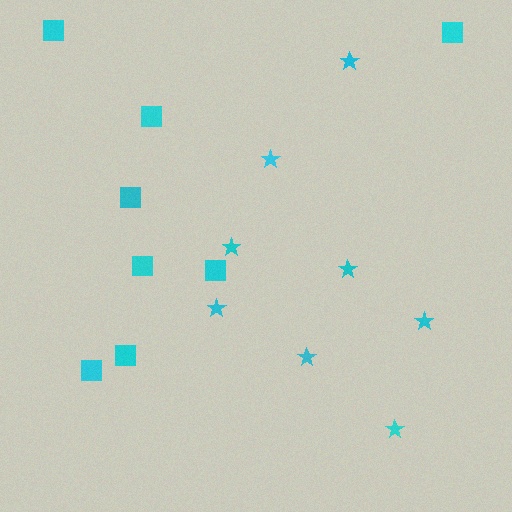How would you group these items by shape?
There are 2 groups: one group of stars (8) and one group of squares (8).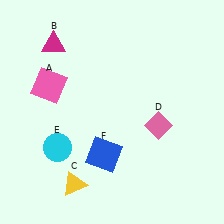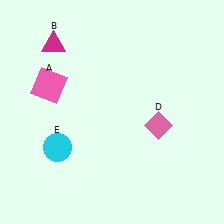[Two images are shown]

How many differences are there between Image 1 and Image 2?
There are 2 differences between the two images.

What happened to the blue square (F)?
The blue square (F) was removed in Image 2. It was in the bottom-left area of Image 1.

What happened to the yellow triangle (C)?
The yellow triangle (C) was removed in Image 2. It was in the bottom-left area of Image 1.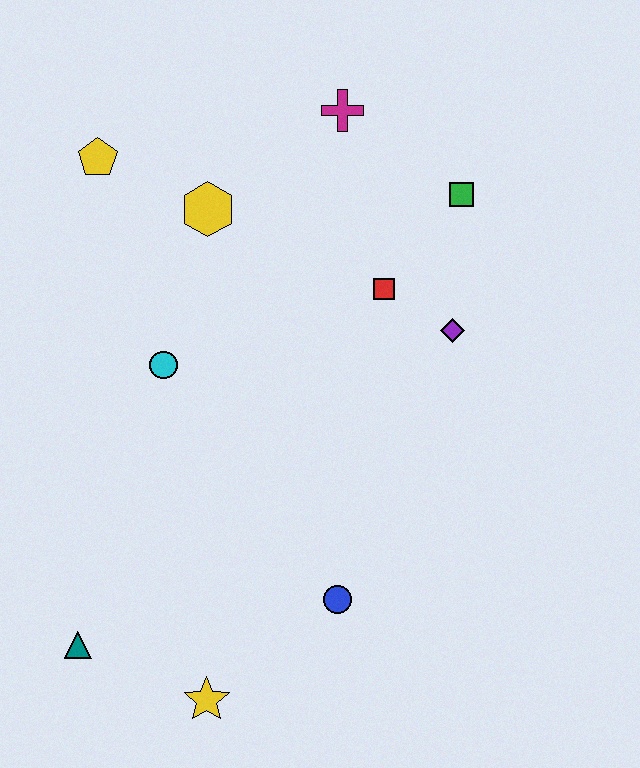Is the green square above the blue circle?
Yes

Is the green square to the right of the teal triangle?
Yes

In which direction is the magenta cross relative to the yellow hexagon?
The magenta cross is to the right of the yellow hexagon.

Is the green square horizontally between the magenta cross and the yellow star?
No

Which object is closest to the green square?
The red square is closest to the green square.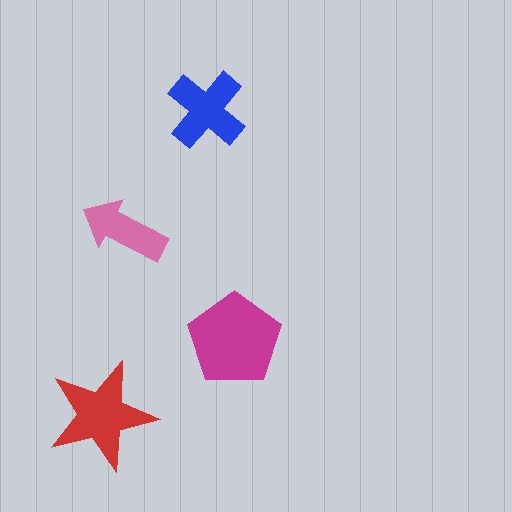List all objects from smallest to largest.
The pink arrow, the blue cross, the red star, the magenta pentagon.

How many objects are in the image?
There are 4 objects in the image.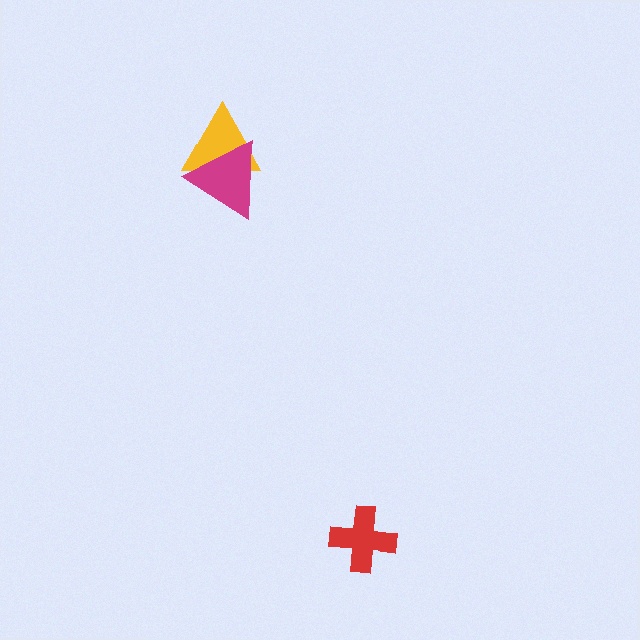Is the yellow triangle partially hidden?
Yes, it is partially covered by another shape.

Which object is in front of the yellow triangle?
The magenta triangle is in front of the yellow triangle.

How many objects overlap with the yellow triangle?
1 object overlaps with the yellow triangle.